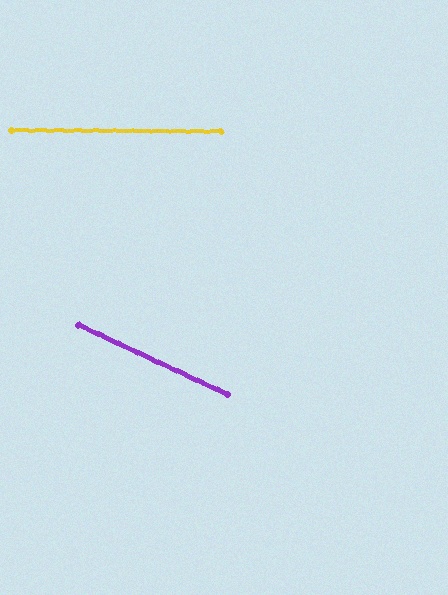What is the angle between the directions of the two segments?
Approximately 25 degrees.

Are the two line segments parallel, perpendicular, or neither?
Neither parallel nor perpendicular — they differ by about 25°.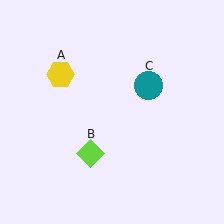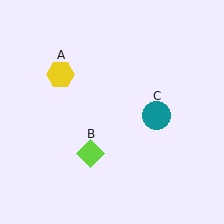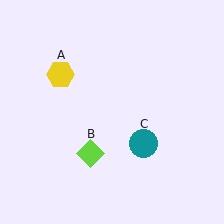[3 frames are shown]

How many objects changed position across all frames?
1 object changed position: teal circle (object C).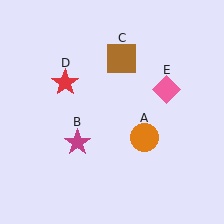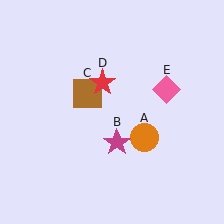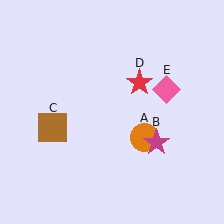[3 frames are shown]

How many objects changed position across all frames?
3 objects changed position: magenta star (object B), brown square (object C), red star (object D).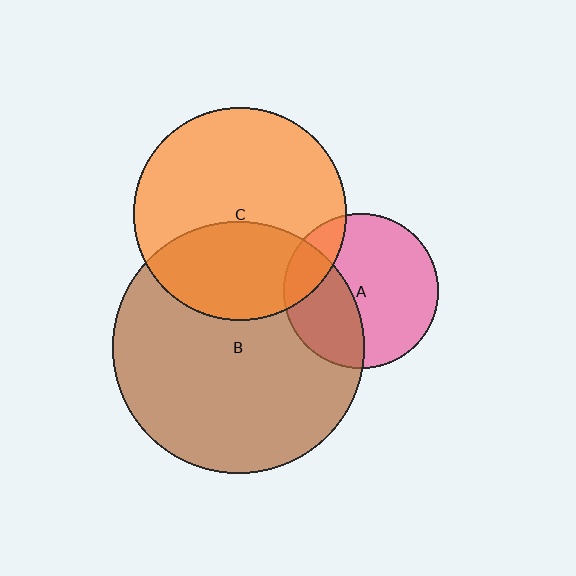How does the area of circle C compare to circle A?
Approximately 1.9 times.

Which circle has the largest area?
Circle B (brown).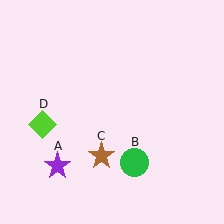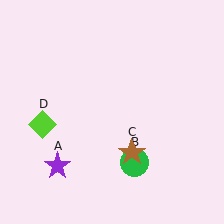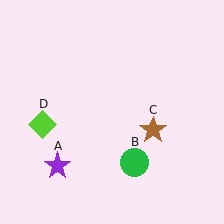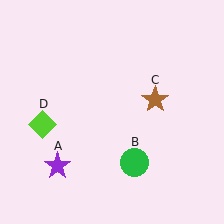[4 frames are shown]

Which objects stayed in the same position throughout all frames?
Purple star (object A) and green circle (object B) and lime diamond (object D) remained stationary.